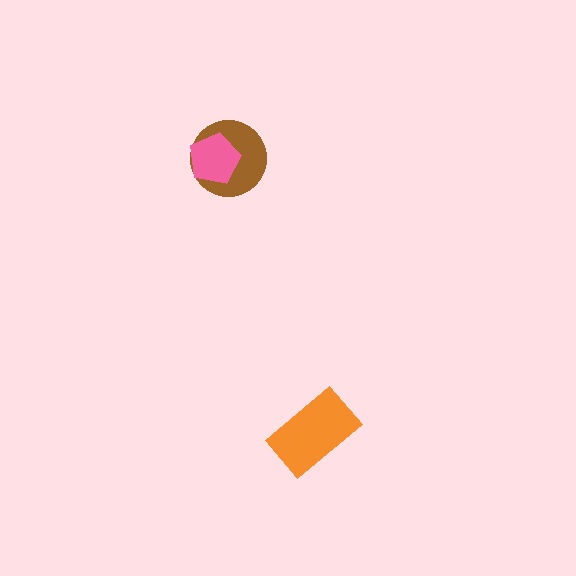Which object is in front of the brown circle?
The pink pentagon is in front of the brown circle.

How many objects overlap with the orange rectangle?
0 objects overlap with the orange rectangle.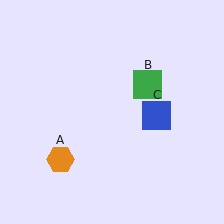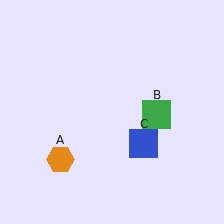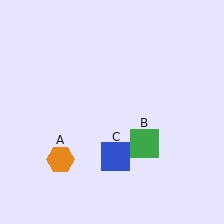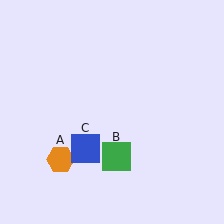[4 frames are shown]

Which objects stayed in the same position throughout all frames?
Orange hexagon (object A) remained stationary.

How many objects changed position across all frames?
2 objects changed position: green square (object B), blue square (object C).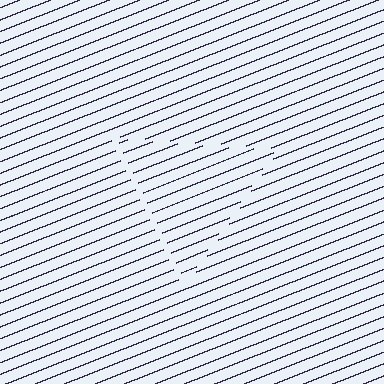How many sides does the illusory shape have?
3 sides — the line-ends trace a triangle.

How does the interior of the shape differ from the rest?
The interior of the shape contains the same grating, shifted by half a period — the contour is defined by the phase discontinuity where line-ends from the inner and outer gratings abut.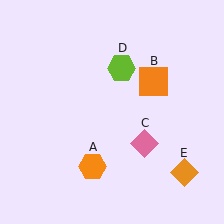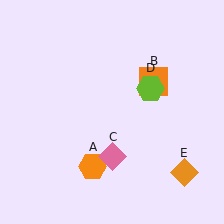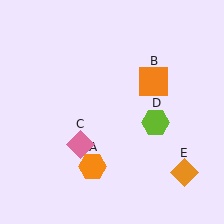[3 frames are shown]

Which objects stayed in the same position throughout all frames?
Orange hexagon (object A) and orange square (object B) and orange diamond (object E) remained stationary.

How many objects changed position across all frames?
2 objects changed position: pink diamond (object C), lime hexagon (object D).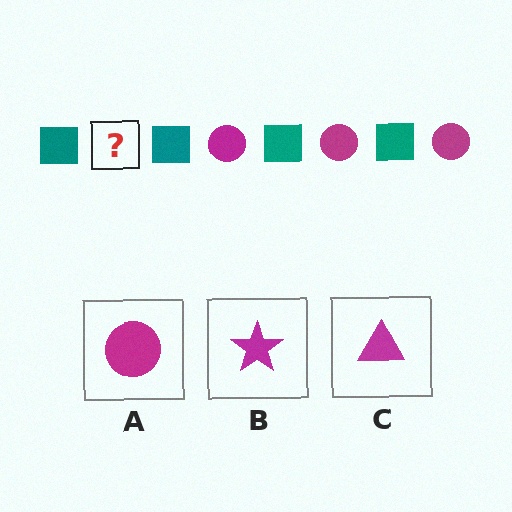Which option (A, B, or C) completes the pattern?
A.